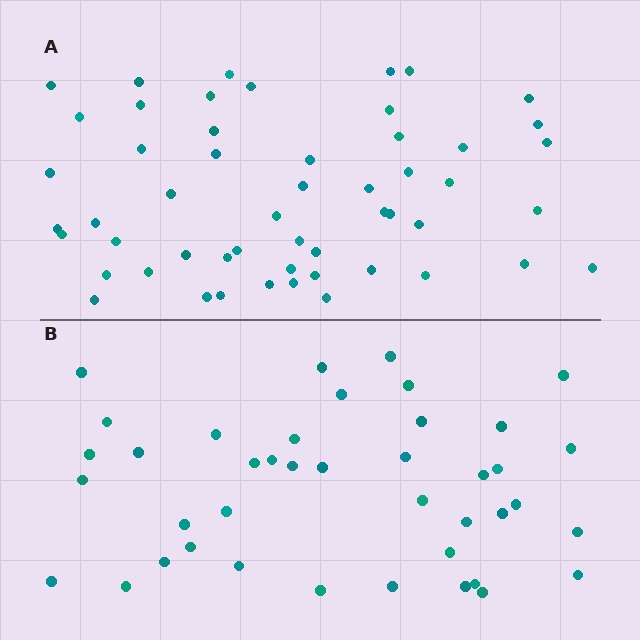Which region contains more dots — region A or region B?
Region A (the top region) has more dots.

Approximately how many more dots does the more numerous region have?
Region A has roughly 12 or so more dots than region B.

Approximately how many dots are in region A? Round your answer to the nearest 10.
About 50 dots. (The exact count is 53, which rounds to 50.)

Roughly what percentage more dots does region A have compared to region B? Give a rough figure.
About 30% more.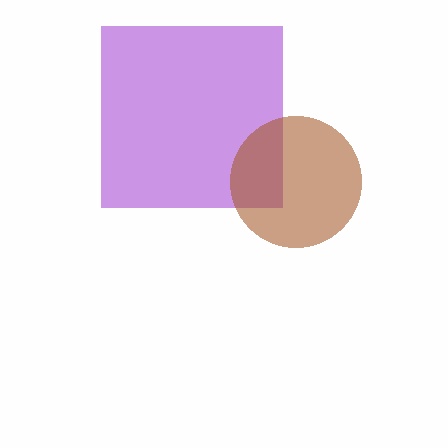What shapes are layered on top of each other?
The layered shapes are: a purple square, a brown circle.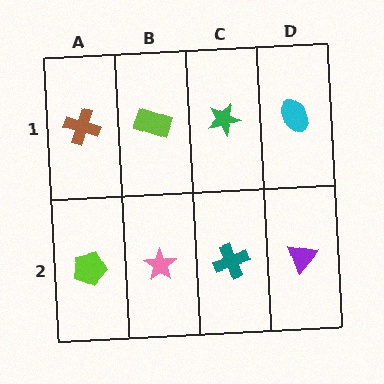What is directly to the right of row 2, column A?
A pink star.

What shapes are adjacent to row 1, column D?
A purple triangle (row 2, column D), a green star (row 1, column C).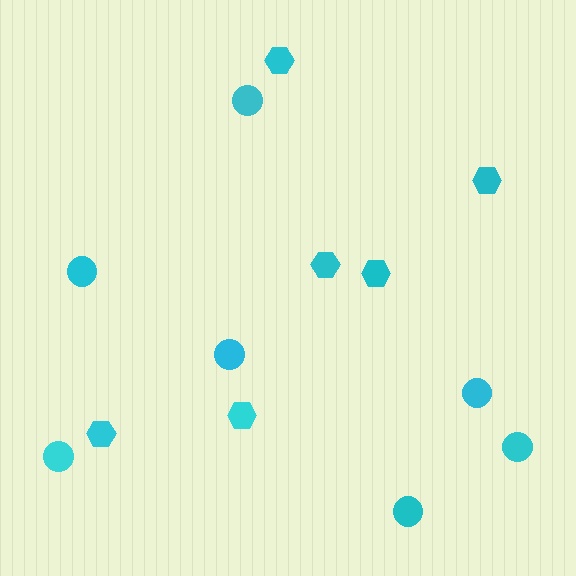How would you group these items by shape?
There are 2 groups: one group of hexagons (6) and one group of circles (7).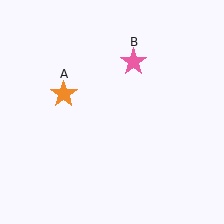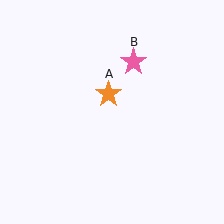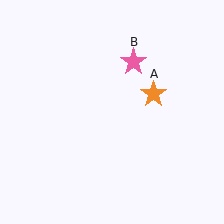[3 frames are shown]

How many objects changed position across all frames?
1 object changed position: orange star (object A).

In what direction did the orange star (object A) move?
The orange star (object A) moved right.